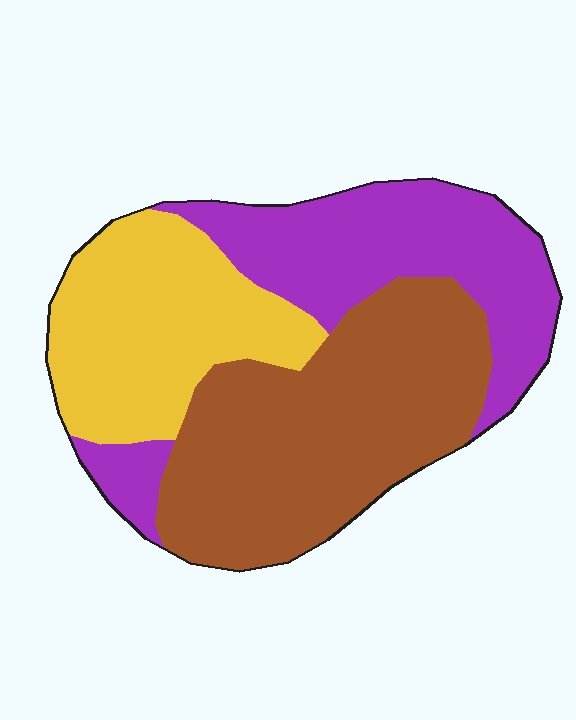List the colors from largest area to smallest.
From largest to smallest: brown, purple, yellow.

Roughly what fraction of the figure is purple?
Purple takes up about one third (1/3) of the figure.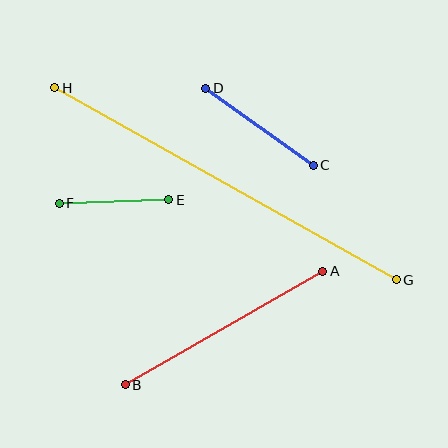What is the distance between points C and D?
The distance is approximately 132 pixels.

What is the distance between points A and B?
The distance is approximately 228 pixels.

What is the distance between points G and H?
The distance is approximately 391 pixels.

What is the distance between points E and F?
The distance is approximately 110 pixels.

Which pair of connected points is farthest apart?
Points G and H are farthest apart.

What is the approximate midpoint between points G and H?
The midpoint is at approximately (225, 184) pixels.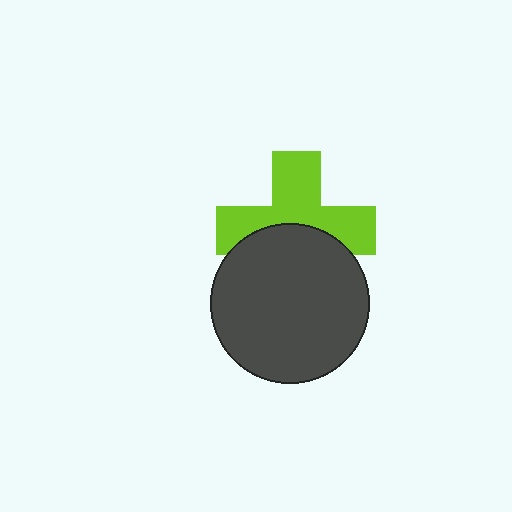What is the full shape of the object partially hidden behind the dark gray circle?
The partially hidden object is a lime cross.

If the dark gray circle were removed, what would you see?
You would see the complete lime cross.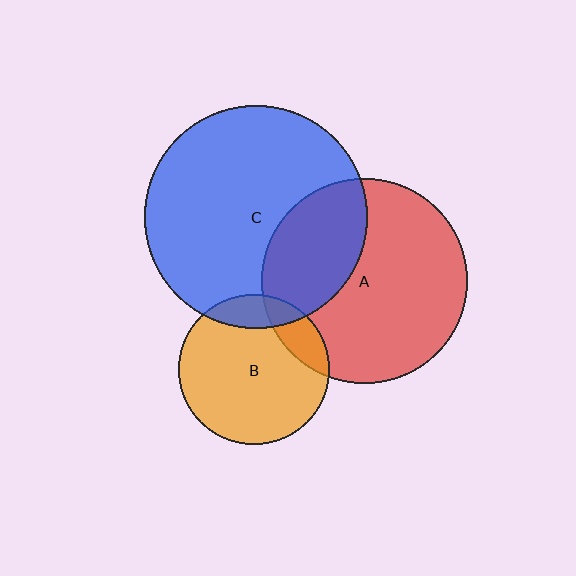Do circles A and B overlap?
Yes.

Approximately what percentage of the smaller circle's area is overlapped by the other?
Approximately 15%.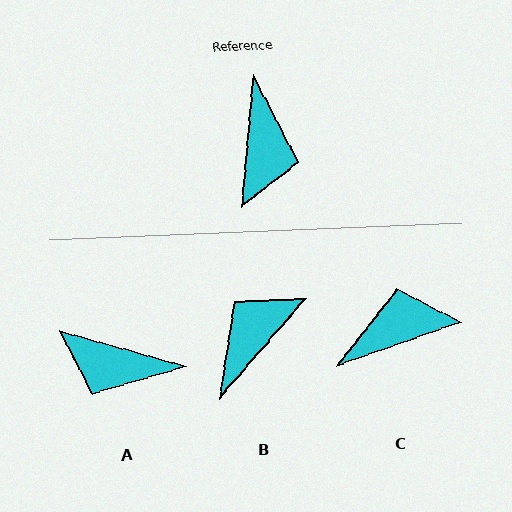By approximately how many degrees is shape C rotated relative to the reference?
Approximately 115 degrees counter-clockwise.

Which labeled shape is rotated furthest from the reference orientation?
B, about 144 degrees away.